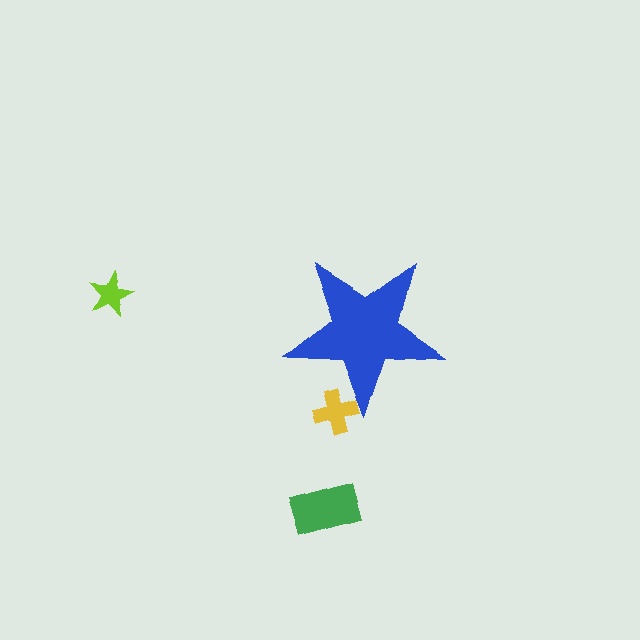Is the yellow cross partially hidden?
Yes, the yellow cross is partially hidden behind the blue star.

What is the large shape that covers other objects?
A blue star.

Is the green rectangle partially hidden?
No, the green rectangle is fully visible.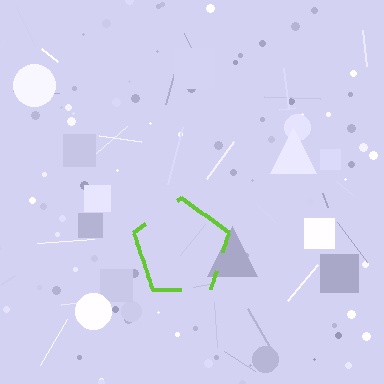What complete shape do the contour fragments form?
The contour fragments form a pentagon.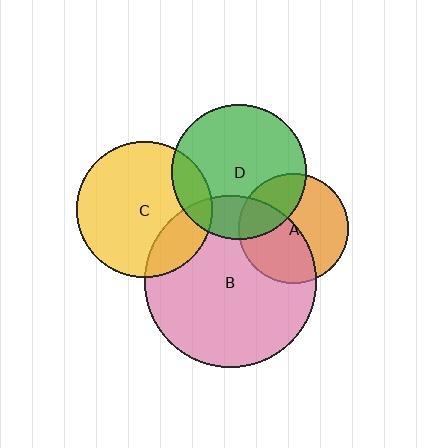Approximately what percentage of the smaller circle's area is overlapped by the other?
Approximately 20%.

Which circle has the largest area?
Circle B (pink).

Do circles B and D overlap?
Yes.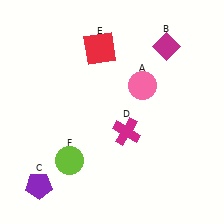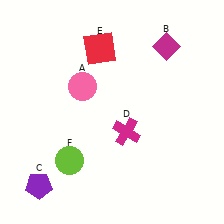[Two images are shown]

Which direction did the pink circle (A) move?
The pink circle (A) moved left.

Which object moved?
The pink circle (A) moved left.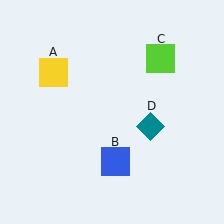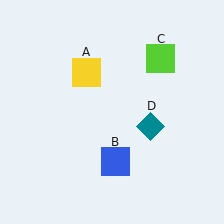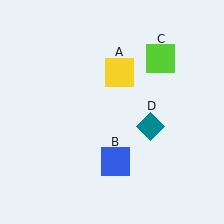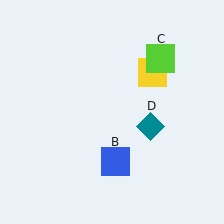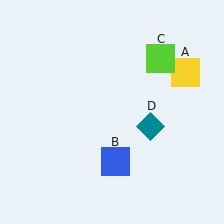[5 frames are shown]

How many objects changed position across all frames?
1 object changed position: yellow square (object A).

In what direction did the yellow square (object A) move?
The yellow square (object A) moved right.